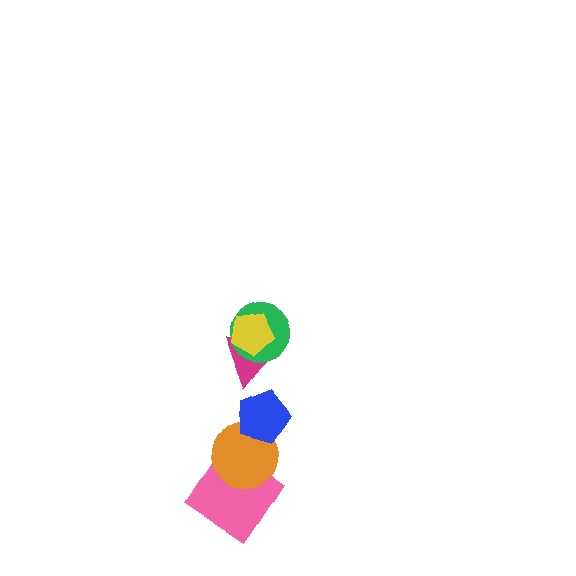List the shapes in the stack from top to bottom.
From top to bottom: the yellow pentagon, the green circle, the magenta triangle, the blue pentagon, the orange circle, the pink diamond.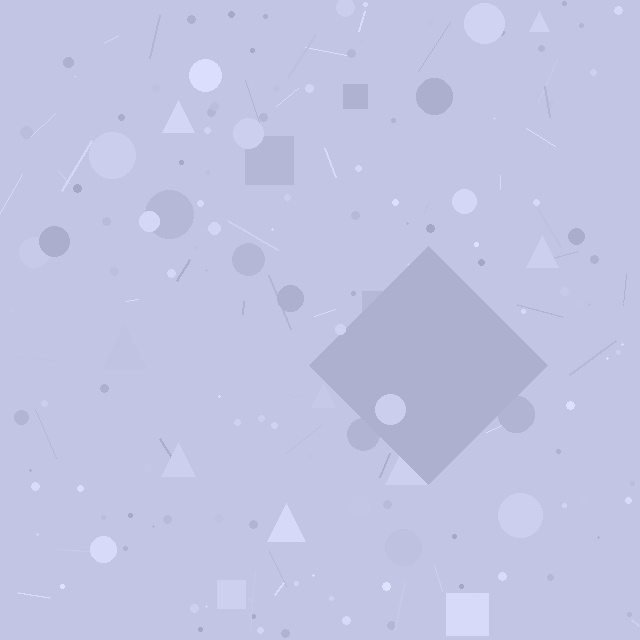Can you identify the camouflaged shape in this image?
The camouflaged shape is a diamond.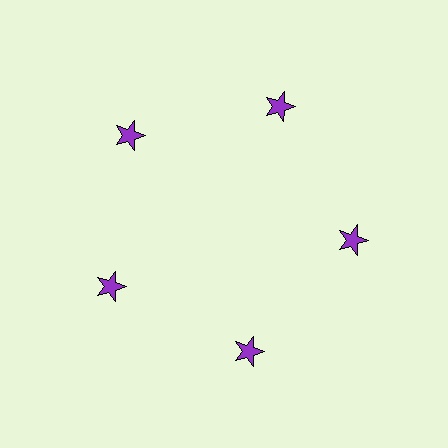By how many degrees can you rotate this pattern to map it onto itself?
The pattern maps onto itself every 72 degrees of rotation.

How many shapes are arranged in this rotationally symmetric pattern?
There are 5 shapes, arranged in 5 groups of 1.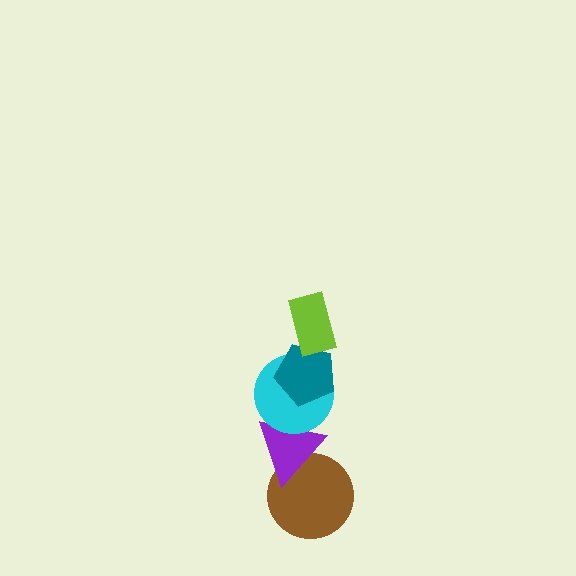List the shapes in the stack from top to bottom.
From top to bottom: the lime rectangle, the teal pentagon, the cyan circle, the purple triangle, the brown circle.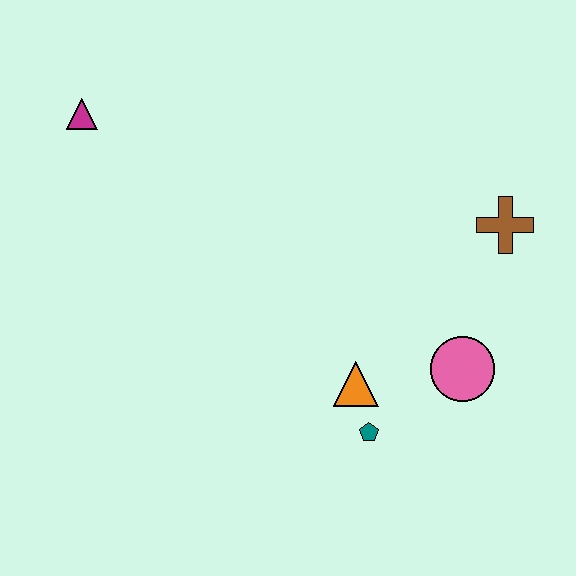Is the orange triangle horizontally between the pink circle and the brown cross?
No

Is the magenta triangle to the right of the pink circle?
No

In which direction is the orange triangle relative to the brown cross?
The orange triangle is below the brown cross.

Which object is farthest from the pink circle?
The magenta triangle is farthest from the pink circle.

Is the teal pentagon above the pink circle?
No